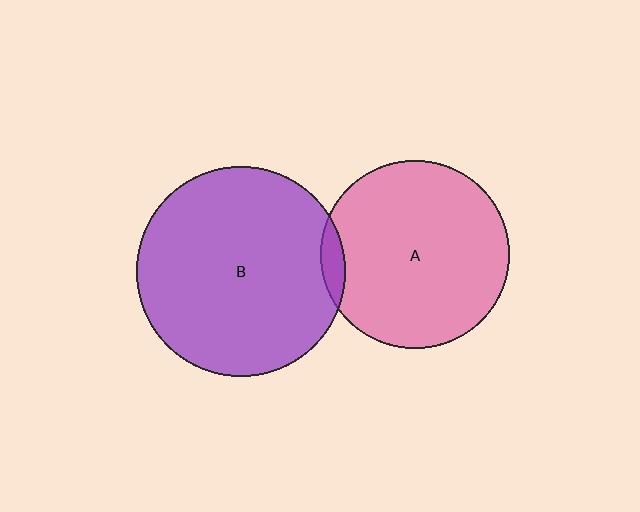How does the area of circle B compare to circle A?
Approximately 1.2 times.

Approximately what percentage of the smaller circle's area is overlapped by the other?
Approximately 5%.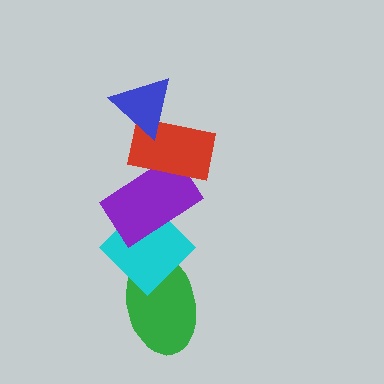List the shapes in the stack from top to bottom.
From top to bottom: the blue triangle, the red rectangle, the purple rectangle, the cyan diamond, the green ellipse.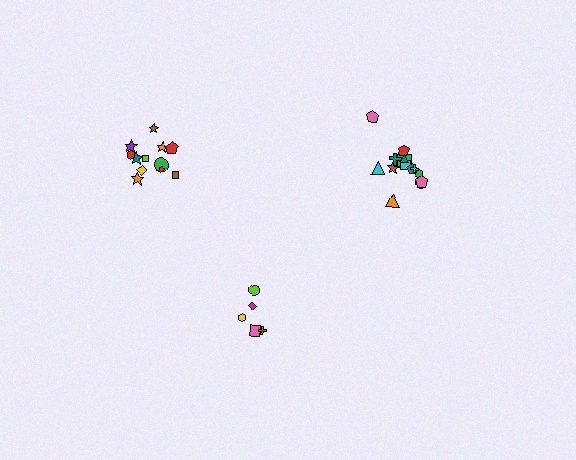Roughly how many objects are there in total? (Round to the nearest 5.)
Roughly 30 objects in total.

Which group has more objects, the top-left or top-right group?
The top-right group.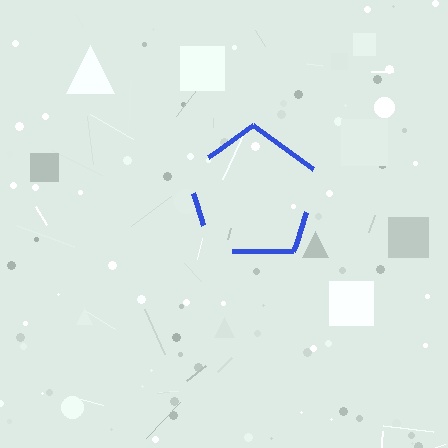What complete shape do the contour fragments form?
The contour fragments form a pentagon.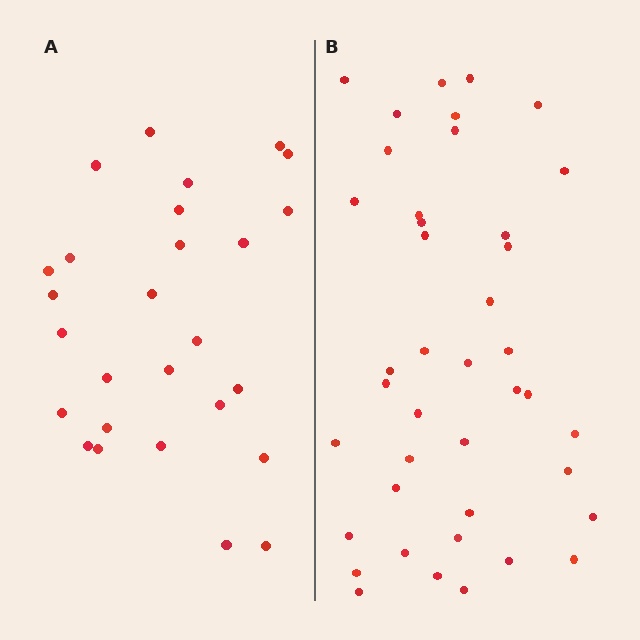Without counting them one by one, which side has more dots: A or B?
Region B (the right region) has more dots.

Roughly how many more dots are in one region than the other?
Region B has approximately 15 more dots than region A.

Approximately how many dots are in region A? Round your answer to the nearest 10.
About 30 dots. (The exact count is 27, which rounds to 30.)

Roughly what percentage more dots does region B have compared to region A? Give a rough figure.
About 50% more.